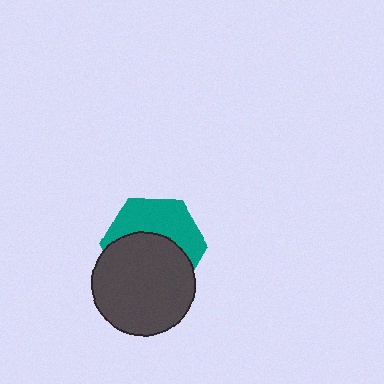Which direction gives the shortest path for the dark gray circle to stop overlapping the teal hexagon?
Moving down gives the shortest separation.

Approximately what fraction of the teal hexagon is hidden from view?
Roughly 54% of the teal hexagon is hidden behind the dark gray circle.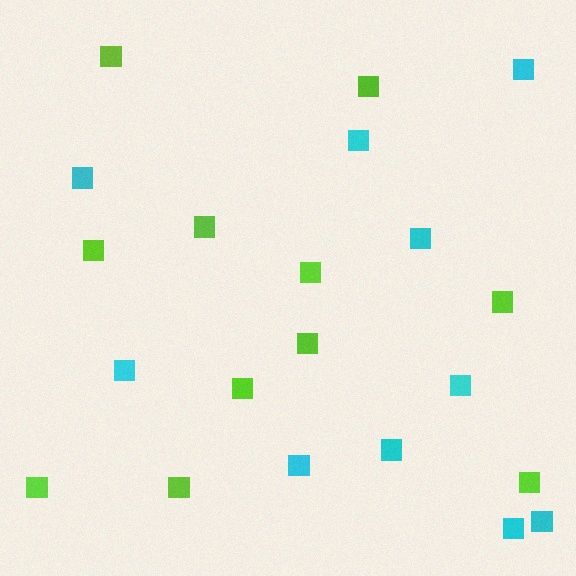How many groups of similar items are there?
There are 2 groups: one group of cyan squares (10) and one group of lime squares (11).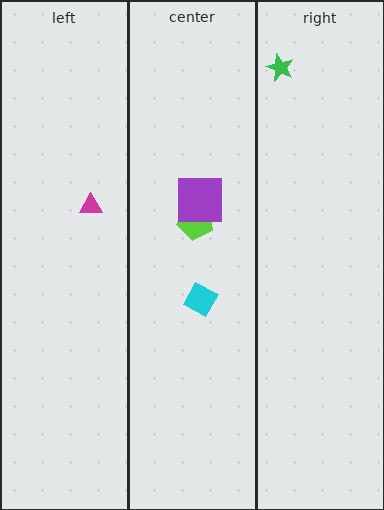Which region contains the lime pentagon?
The center region.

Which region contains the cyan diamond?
The center region.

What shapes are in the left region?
The magenta triangle.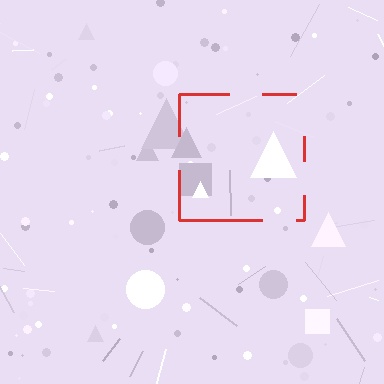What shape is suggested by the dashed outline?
The dashed outline suggests a square.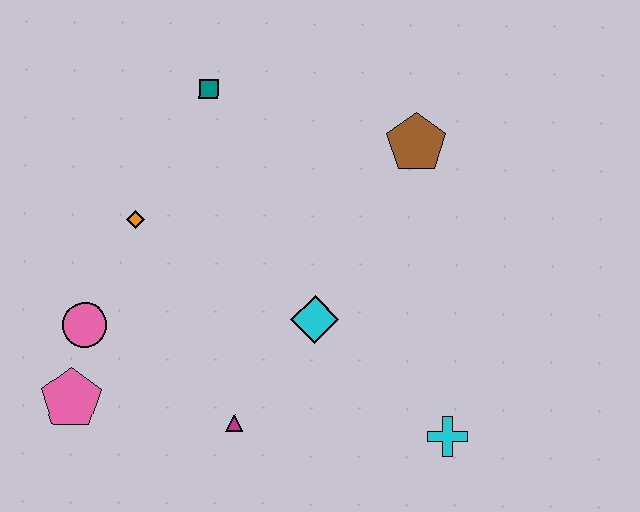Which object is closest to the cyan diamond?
The magenta triangle is closest to the cyan diamond.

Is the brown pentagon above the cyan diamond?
Yes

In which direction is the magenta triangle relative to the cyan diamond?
The magenta triangle is below the cyan diamond.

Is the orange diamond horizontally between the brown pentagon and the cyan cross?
No